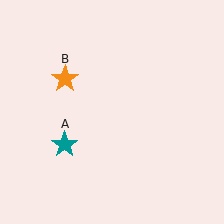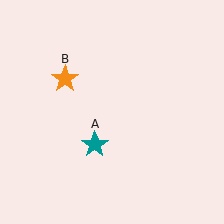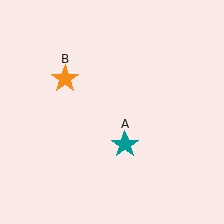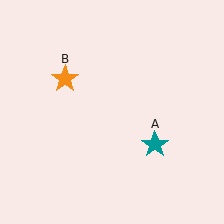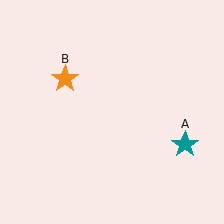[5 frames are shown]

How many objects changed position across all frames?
1 object changed position: teal star (object A).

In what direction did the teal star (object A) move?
The teal star (object A) moved right.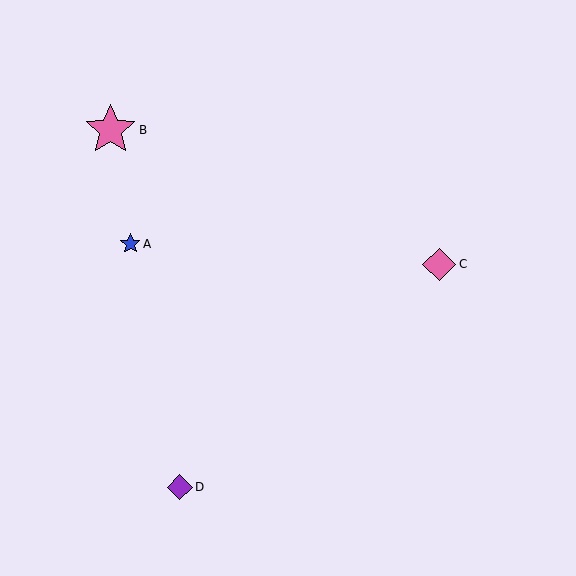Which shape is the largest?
The pink star (labeled B) is the largest.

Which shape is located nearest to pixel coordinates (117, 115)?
The pink star (labeled B) at (110, 130) is nearest to that location.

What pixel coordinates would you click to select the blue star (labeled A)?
Click at (130, 244) to select the blue star A.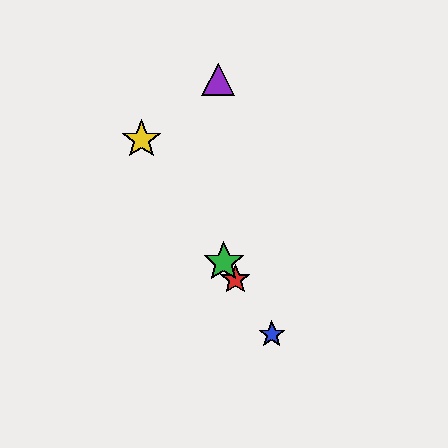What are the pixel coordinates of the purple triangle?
The purple triangle is at (218, 79).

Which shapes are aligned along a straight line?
The red star, the blue star, the green star, the yellow star are aligned along a straight line.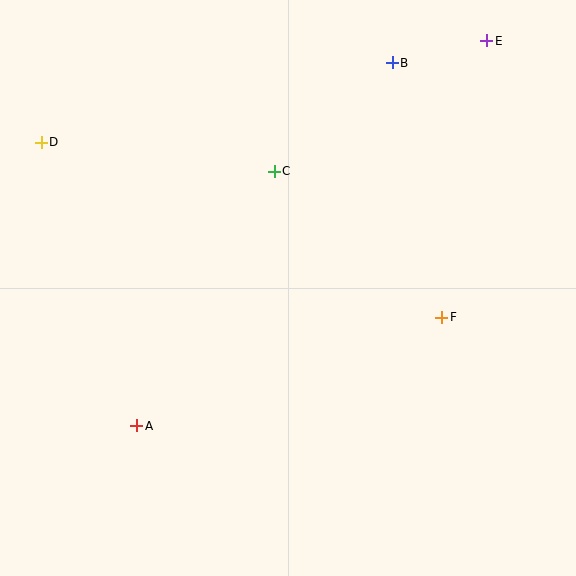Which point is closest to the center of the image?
Point C at (274, 171) is closest to the center.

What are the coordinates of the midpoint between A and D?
The midpoint between A and D is at (89, 284).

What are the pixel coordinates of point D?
Point D is at (41, 142).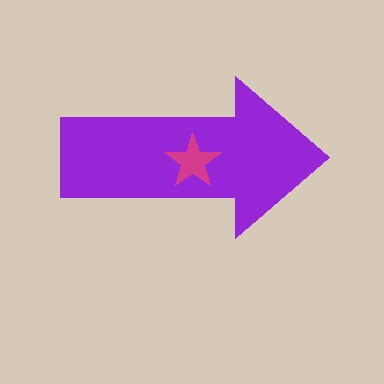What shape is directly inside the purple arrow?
The magenta star.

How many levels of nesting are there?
2.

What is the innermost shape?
The magenta star.